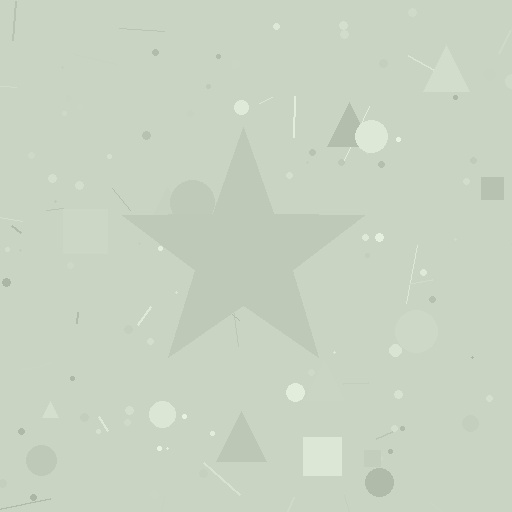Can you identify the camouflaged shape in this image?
The camouflaged shape is a star.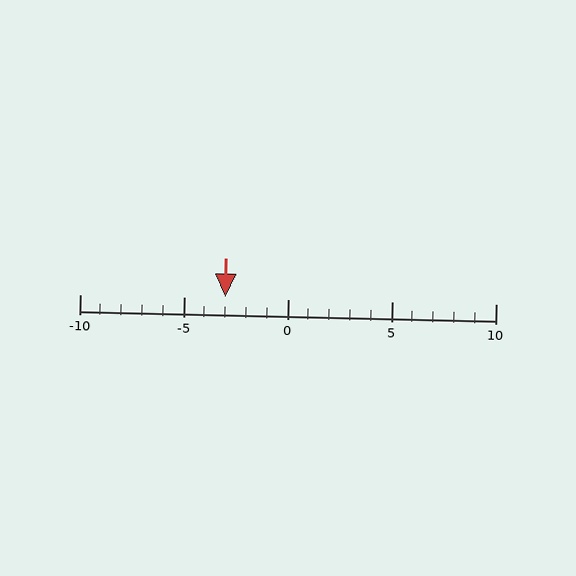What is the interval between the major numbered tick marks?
The major tick marks are spaced 5 units apart.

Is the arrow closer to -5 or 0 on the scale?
The arrow is closer to -5.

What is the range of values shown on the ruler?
The ruler shows values from -10 to 10.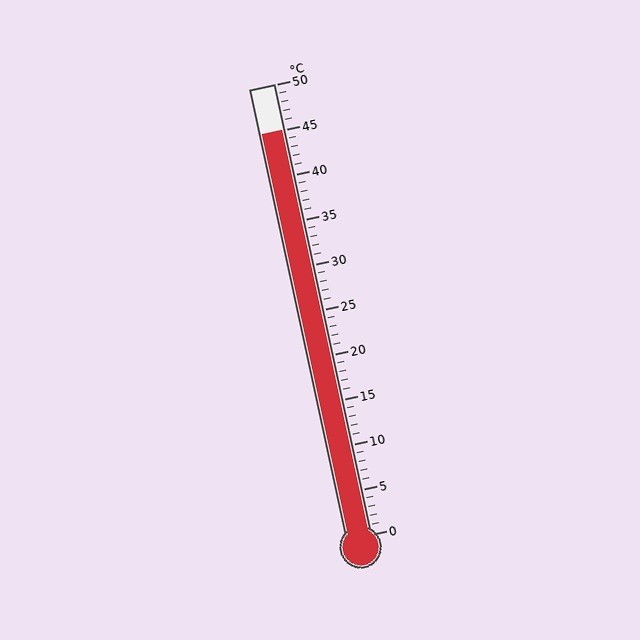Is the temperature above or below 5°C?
The temperature is above 5°C.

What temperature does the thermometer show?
The thermometer shows approximately 45°C.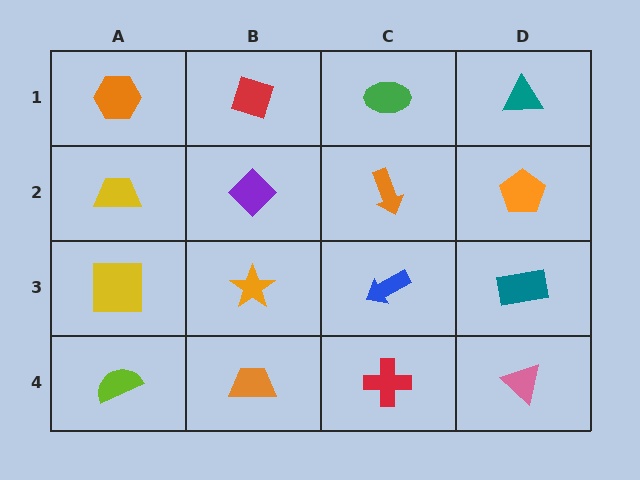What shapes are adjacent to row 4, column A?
A yellow square (row 3, column A), an orange trapezoid (row 4, column B).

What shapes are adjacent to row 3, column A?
A yellow trapezoid (row 2, column A), a lime semicircle (row 4, column A), an orange star (row 3, column B).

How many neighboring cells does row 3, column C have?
4.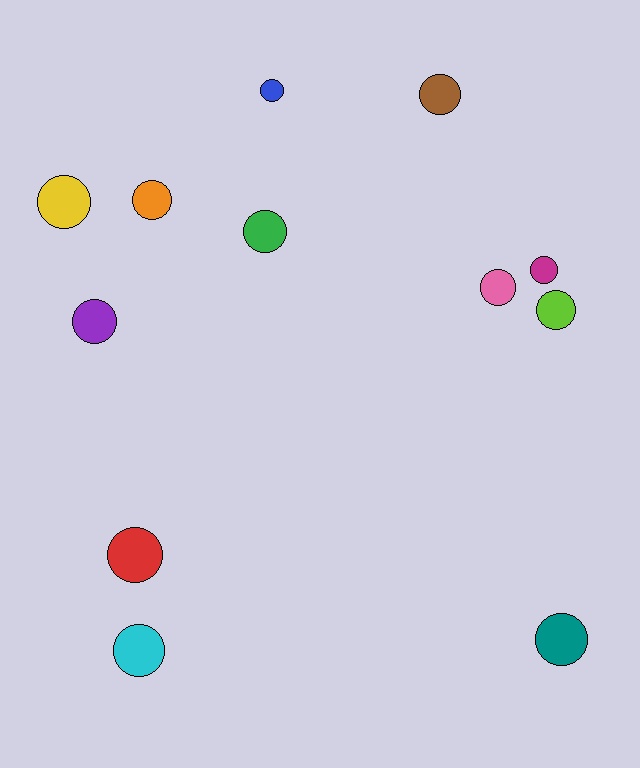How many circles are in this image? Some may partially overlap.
There are 12 circles.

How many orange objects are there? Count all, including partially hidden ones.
There is 1 orange object.